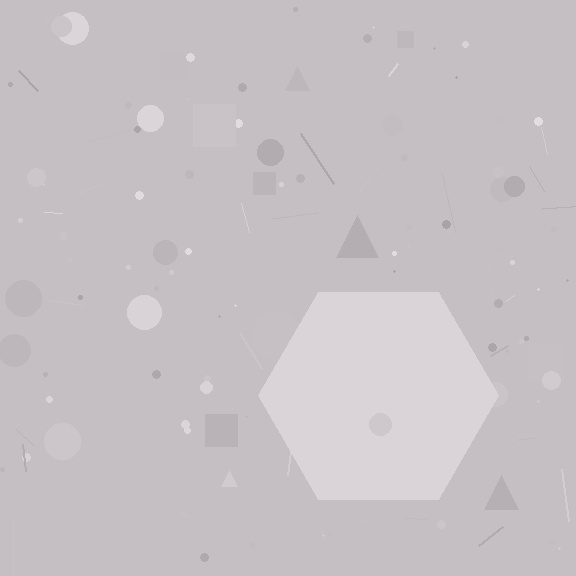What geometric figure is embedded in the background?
A hexagon is embedded in the background.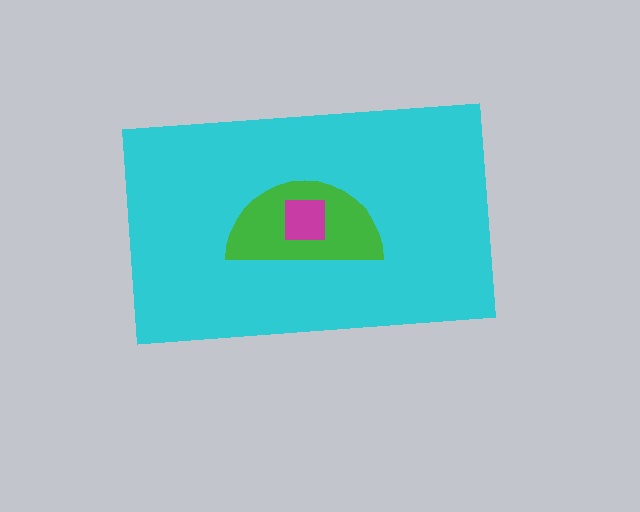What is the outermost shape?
The cyan rectangle.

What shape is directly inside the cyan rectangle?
The green semicircle.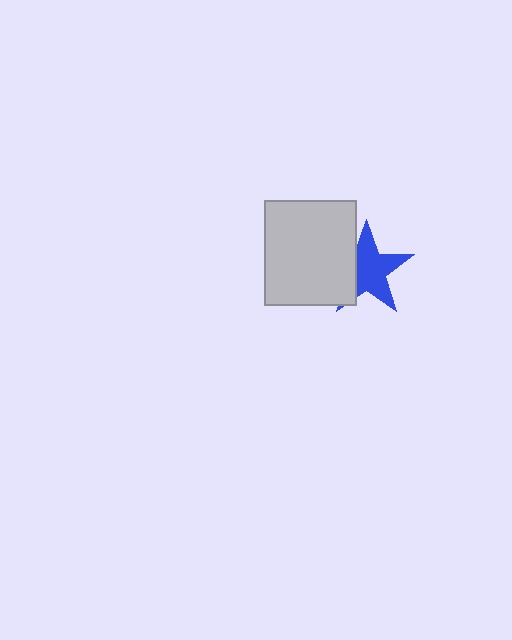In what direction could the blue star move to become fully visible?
The blue star could move right. That would shift it out from behind the light gray rectangle entirely.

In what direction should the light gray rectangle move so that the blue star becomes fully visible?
The light gray rectangle should move left. That is the shortest direction to clear the overlap and leave the blue star fully visible.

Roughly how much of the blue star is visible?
Most of it is visible (roughly 69%).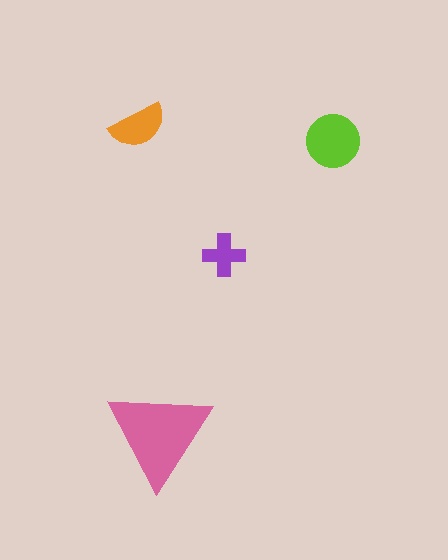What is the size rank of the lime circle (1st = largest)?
2nd.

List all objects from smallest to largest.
The purple cross, the orange semicircle, the lime circle, the pink triangle.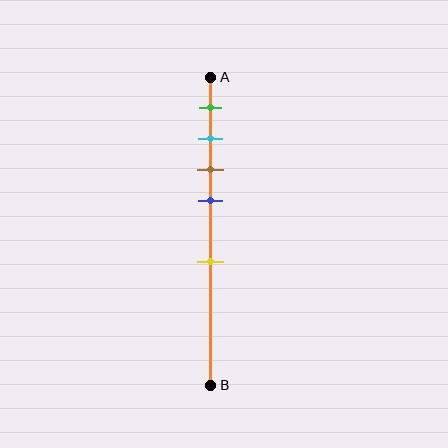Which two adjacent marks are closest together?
The cyan and brown marks are the closest adjacent pair.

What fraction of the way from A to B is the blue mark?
The blue mark is approximately 40% (0.4) of the way from A to B.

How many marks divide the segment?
There are 5 marks dividing the segment.